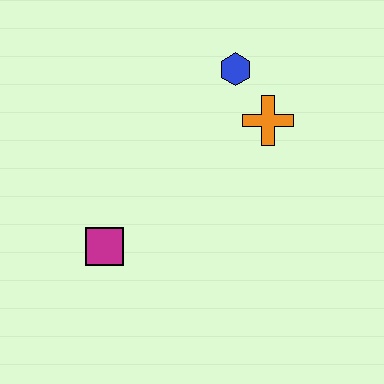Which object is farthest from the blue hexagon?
The magenta square is farthest from the blue hexagon.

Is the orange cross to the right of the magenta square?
Yes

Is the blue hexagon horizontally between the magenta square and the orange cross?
Yes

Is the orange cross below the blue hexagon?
Yes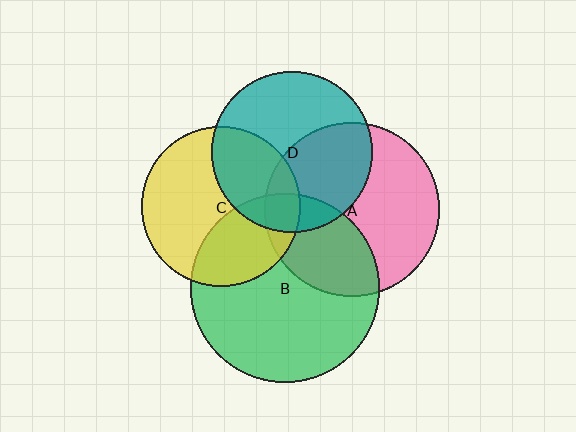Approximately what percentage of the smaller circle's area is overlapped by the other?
Approximately 45%.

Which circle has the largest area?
Circle B (green).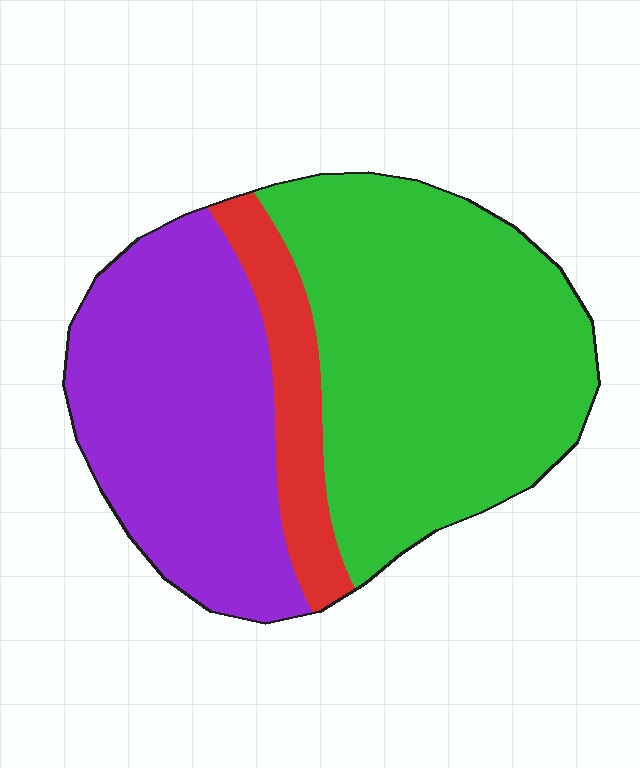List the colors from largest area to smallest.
From largest to smallest: green, purple, red.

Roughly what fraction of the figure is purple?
Purple takes up about three eighths (3/8) of the figure.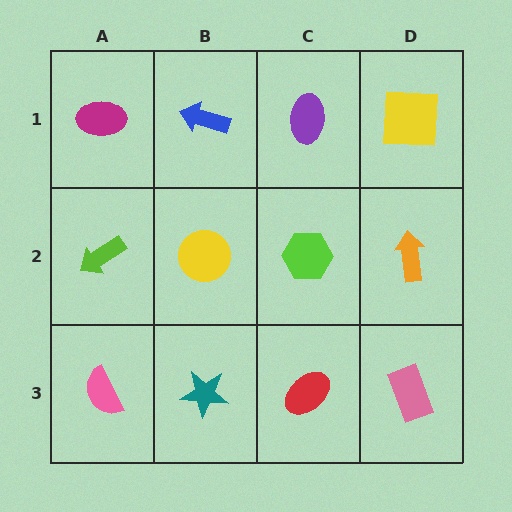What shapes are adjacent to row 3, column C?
A lime hexagon (row 2, column C), a teal star (row 3, column B), a pink rectangle (row 3, column D).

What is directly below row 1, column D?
An orange arrow.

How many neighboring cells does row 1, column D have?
2.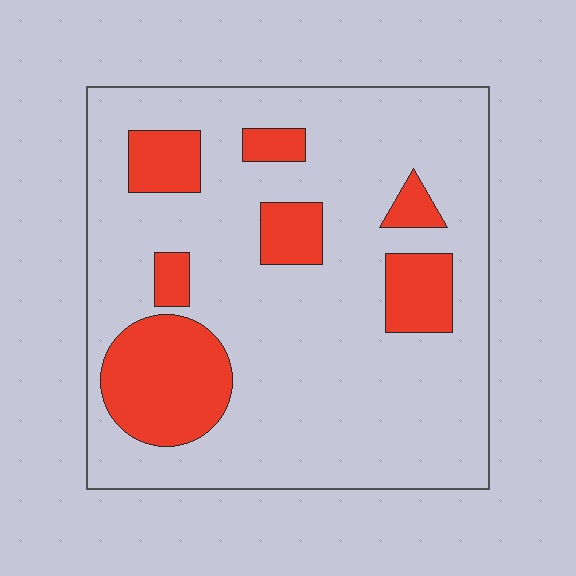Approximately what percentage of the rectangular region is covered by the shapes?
Approximately 20%.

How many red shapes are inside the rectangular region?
7.